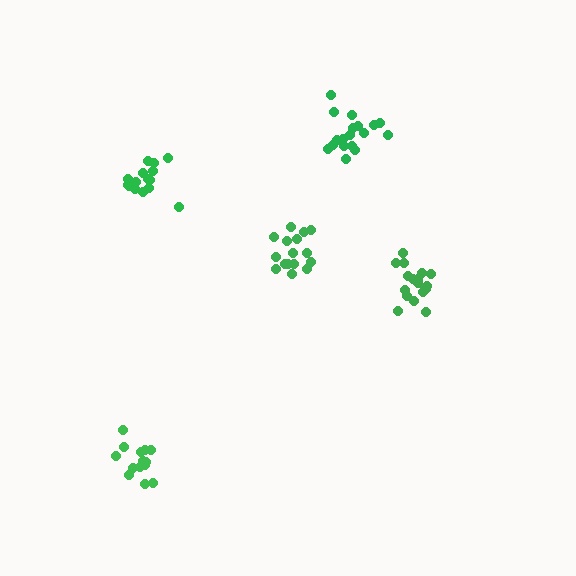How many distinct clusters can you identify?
There are 5 distinct clusters.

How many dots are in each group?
Group 1: 14 dots, Group 2: 18 dots, Group 3: 18 dots, Group 4: 16 dots, Group 5: 15 dots (81 total).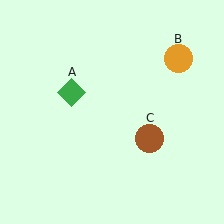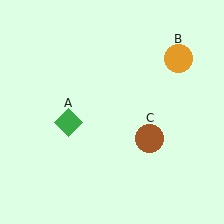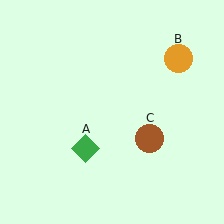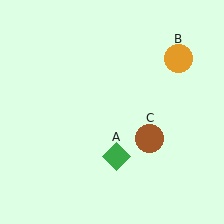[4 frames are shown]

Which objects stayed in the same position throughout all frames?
Orange circle (object B) and brown circle (object C) remained stationary.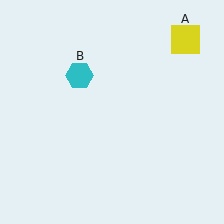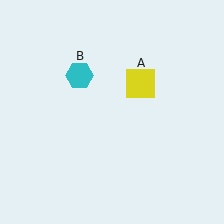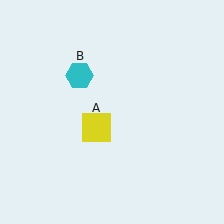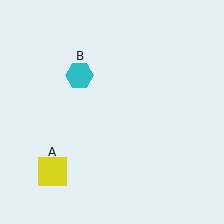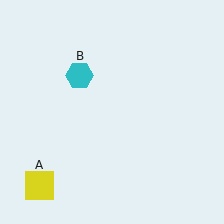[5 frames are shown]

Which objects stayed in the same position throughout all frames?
Cyan hexagon (object B) remained stationary.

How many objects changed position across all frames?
1 object changed position: yellow square (object A).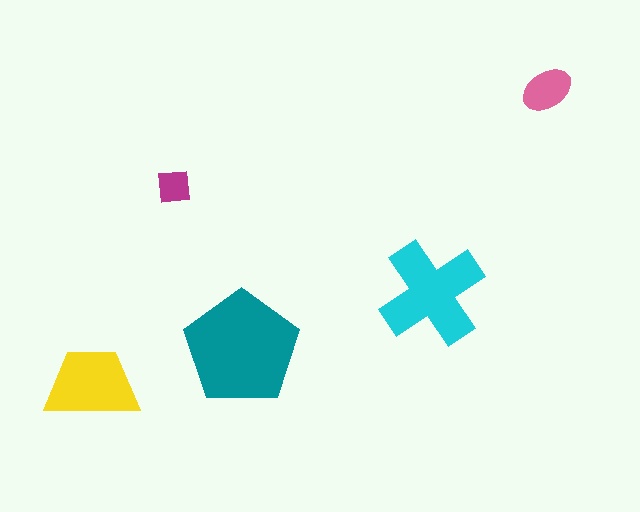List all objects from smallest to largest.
The magenta square, the pink ellipse, the yellow trapezoid, the cyan cross, the teal pentagon.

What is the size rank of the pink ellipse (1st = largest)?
4th.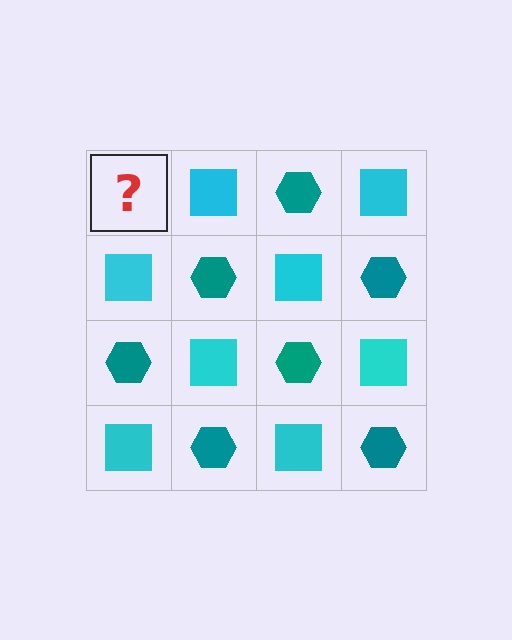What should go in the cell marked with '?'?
The missing cell should contain a teal hexagon.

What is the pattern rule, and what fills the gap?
The rule is that it alternates teal hexagon and cyan square in a checkerboard pattern. The gap should be filled with a teal hexagon.